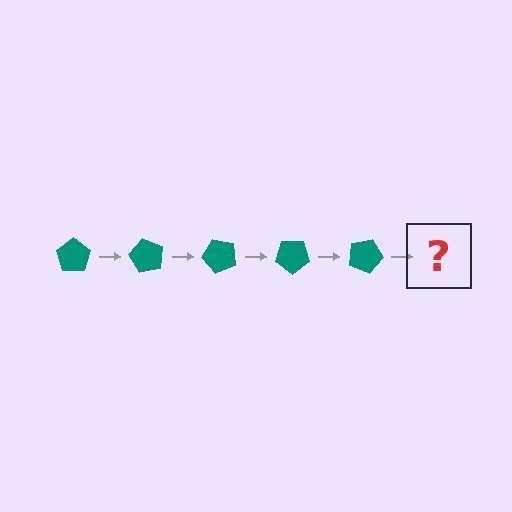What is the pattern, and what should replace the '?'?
The pattern is that the pentagon rotates 60 degrees each step. The '?' should be a teal pentagon rotated 300 degrees.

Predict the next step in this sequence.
The next step is a teal pentagon rotated 300 degrees.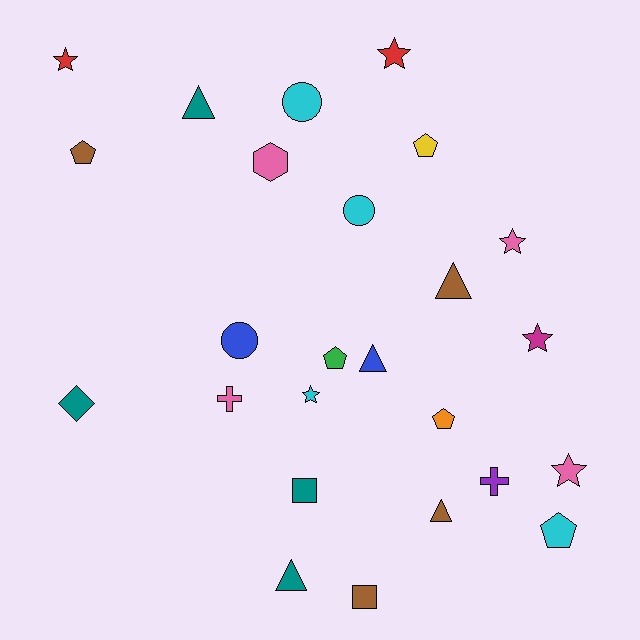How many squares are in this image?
There are 2 squares.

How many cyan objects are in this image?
There are 4 cyan objects.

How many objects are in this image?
There are 25 objects.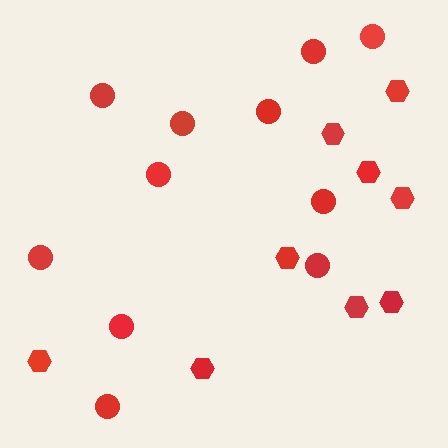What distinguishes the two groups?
There are 2 groups: one group of circles (11) and one group of hexagons (9).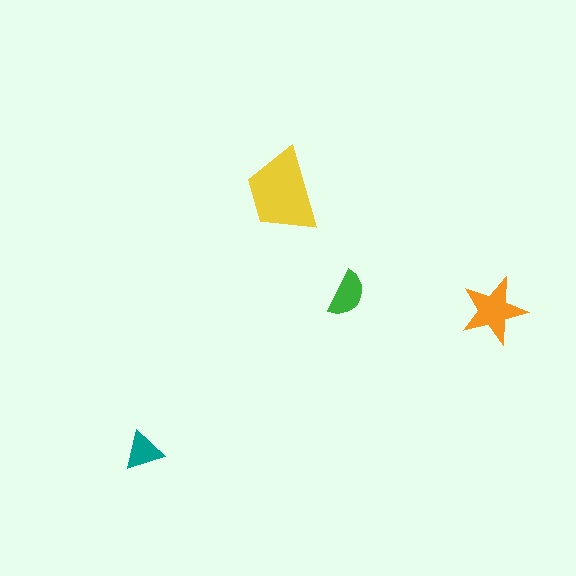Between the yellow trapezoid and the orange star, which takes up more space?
The yellow trapezoid.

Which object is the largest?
The yellow trapezoid.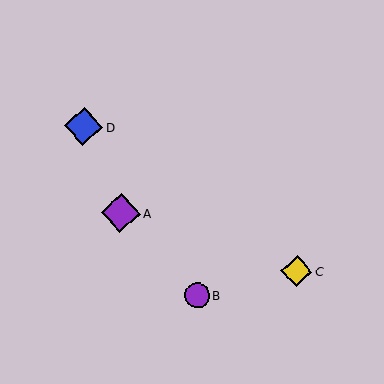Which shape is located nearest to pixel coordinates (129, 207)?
The purple diamond (labeled A) at (121, 213) is nearest to that location.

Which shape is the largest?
The purple diamond (labeled A) is the largest.